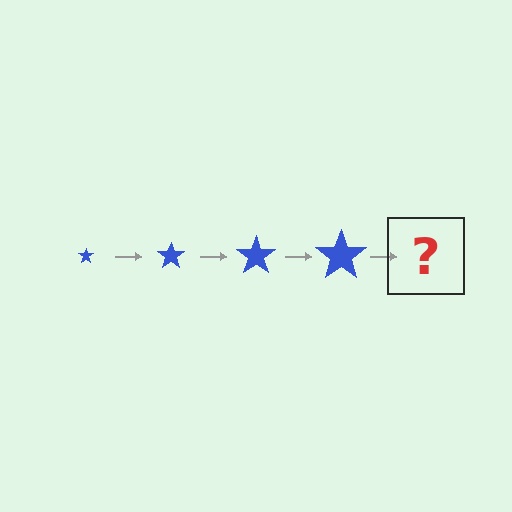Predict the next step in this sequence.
The next step is a blue star, larger than the previous one.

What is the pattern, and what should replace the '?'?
The pattern is that the star gets progressively larger each step. The '?' should be a blue star, larger than the previous one.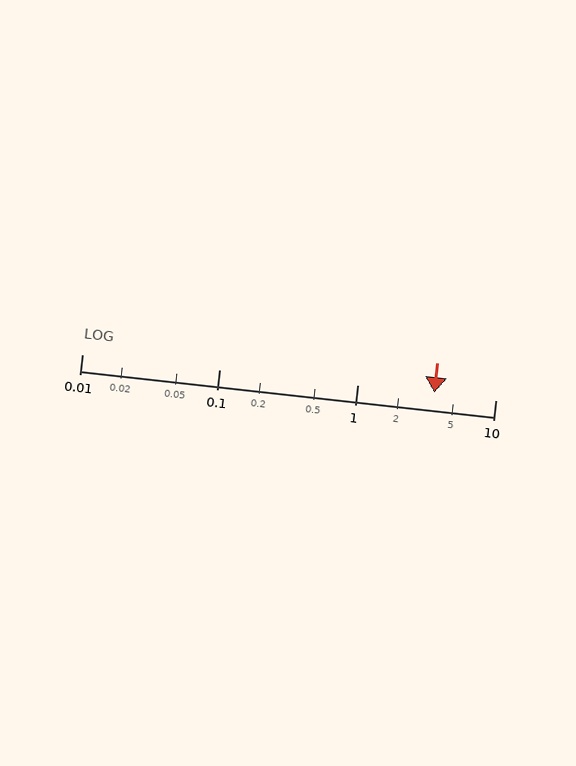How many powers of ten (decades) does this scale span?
The scale spans 3 decades, from 0.01 to 10.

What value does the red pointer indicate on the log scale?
The pointer indicates approximately 3.6.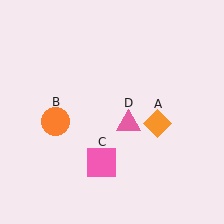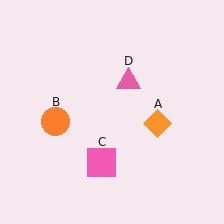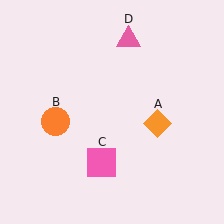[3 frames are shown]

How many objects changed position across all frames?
1 object changed position: pink triangle (object D).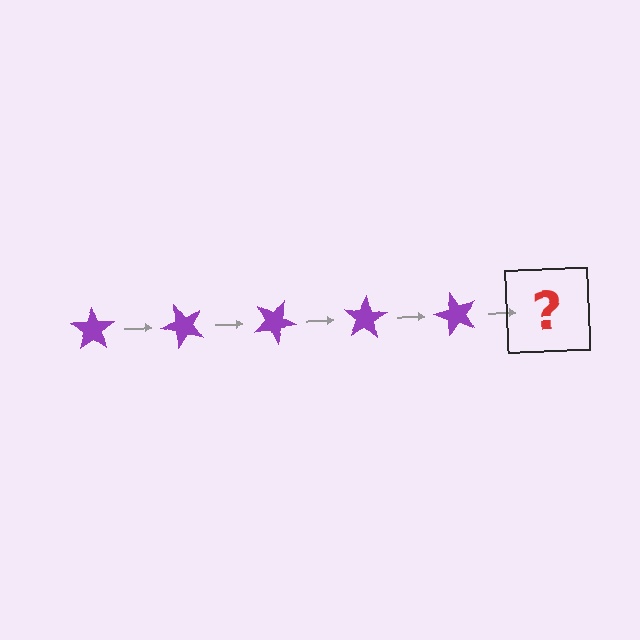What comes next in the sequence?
The next element should be a purple star rotated 250 degrees.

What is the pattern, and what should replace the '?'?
The pattern is that the star rotates 50 degrees each step. The '?' should be a purple star rotated 250 degrees.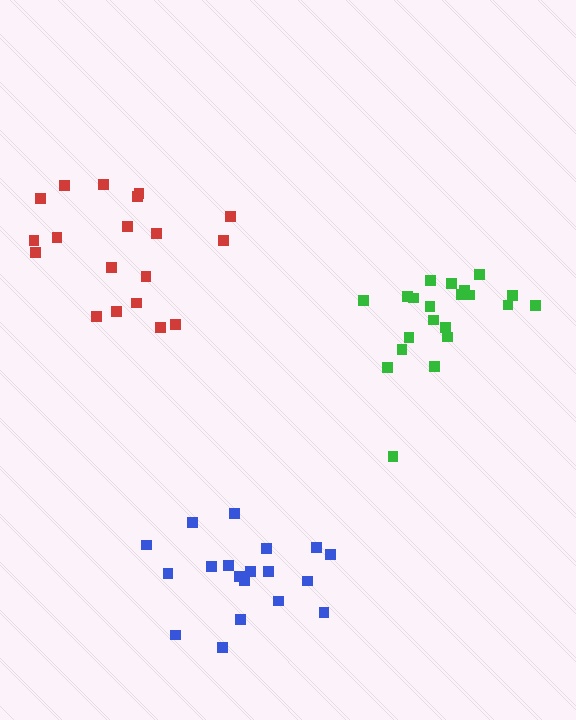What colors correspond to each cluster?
The clusters are colored: red, green, blue.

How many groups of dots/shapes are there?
There are 3 groups.